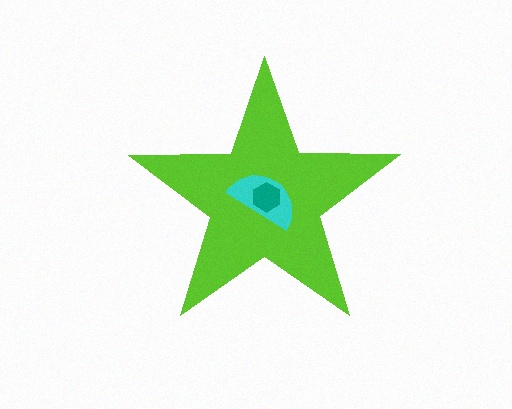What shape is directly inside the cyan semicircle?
The teal hexagon.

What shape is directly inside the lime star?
The cyan semicircle.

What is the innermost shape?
The teal hexagon.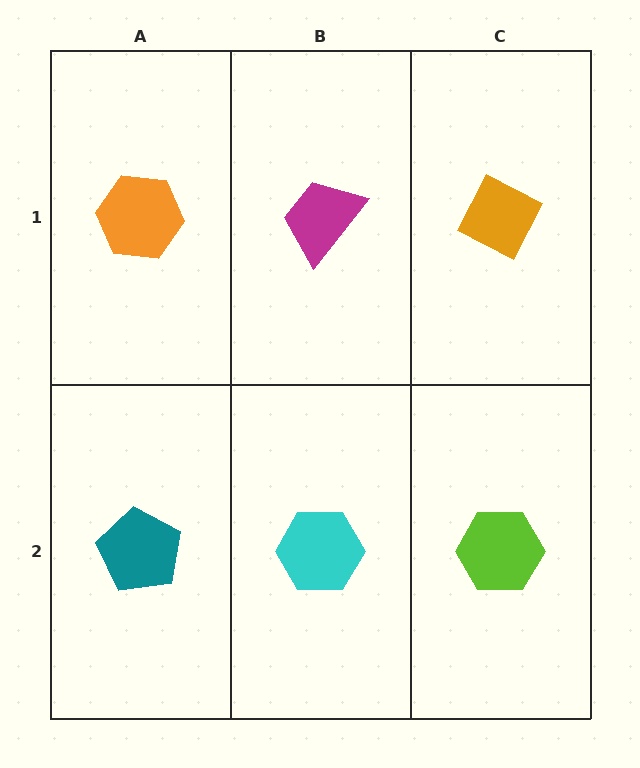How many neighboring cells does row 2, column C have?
2.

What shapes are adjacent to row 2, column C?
An orange diamond (row 1, column C), a cyan hexagon (row 2, column B).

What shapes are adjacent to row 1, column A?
A teal pentagon (row 2, column A), a magenta trapezoid (row 1, column B).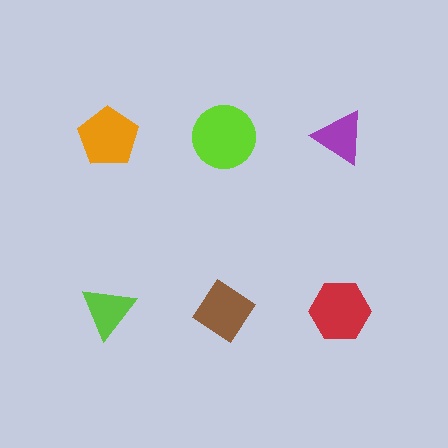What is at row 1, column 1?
An orange pentagon.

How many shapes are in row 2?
3 shapes.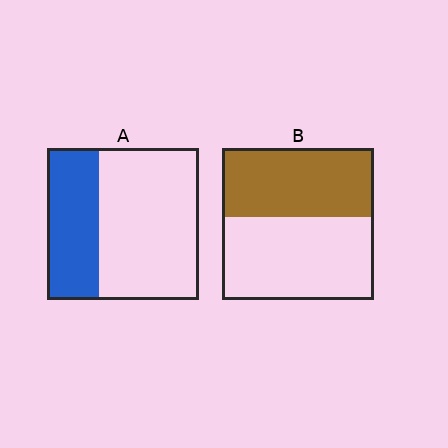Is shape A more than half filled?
No.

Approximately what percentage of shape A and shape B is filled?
A is approximately 35% and B is approximately 45%.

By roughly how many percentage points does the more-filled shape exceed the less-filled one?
By roughly 10 percentage points (B over A).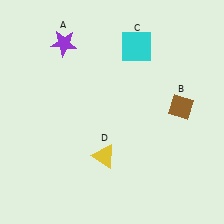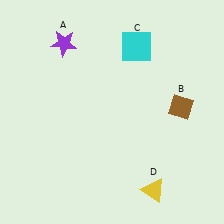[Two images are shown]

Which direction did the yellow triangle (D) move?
The yellow triangle (D) moved right.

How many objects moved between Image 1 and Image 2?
1 object moved between the two images.